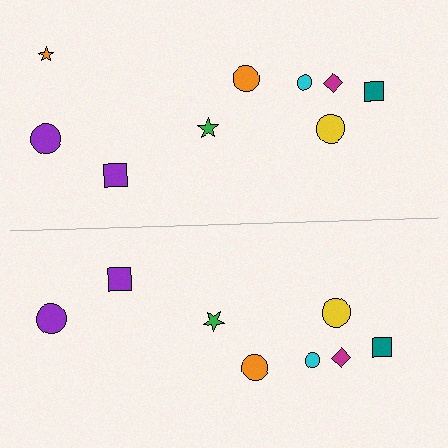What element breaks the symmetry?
A orange star is missing from the bottom side.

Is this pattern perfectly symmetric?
No, the pattern is not perfectly symmetric. A orange star is missing from the bottom side.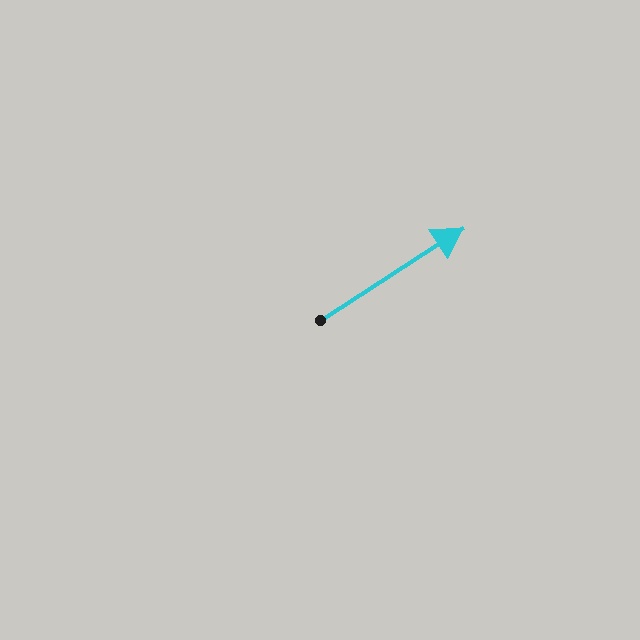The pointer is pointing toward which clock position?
Roughly 2 o'clock.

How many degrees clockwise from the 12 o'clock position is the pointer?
Approximately 57 degrees.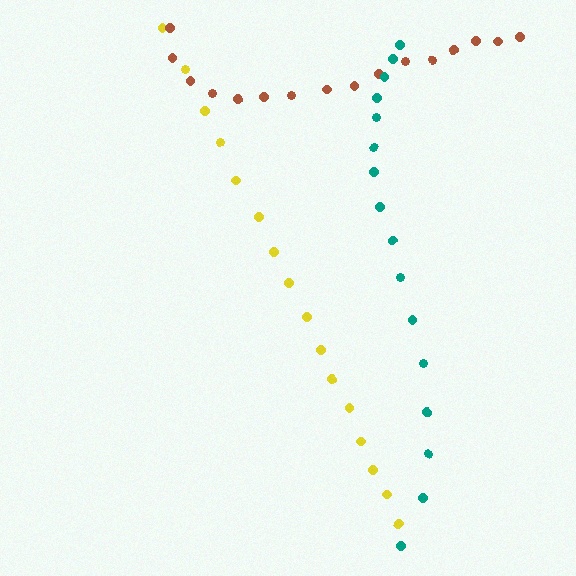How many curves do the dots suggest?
There are 3 distinct paths.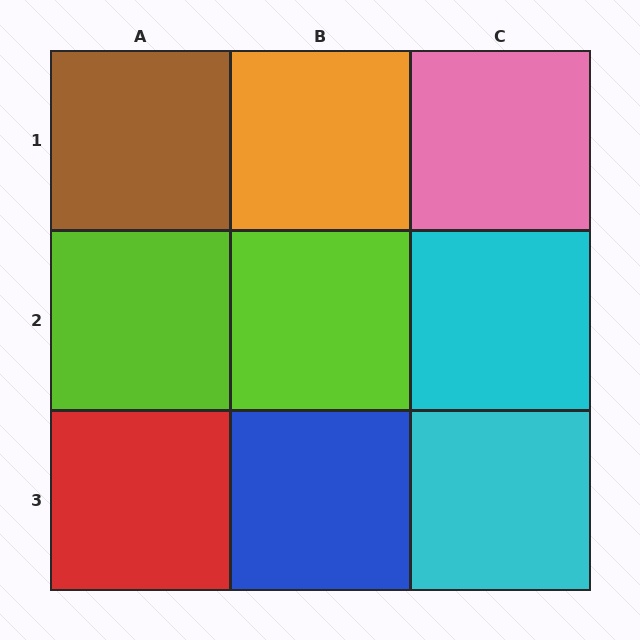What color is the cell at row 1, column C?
Pink.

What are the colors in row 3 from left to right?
Red, blue, cyan.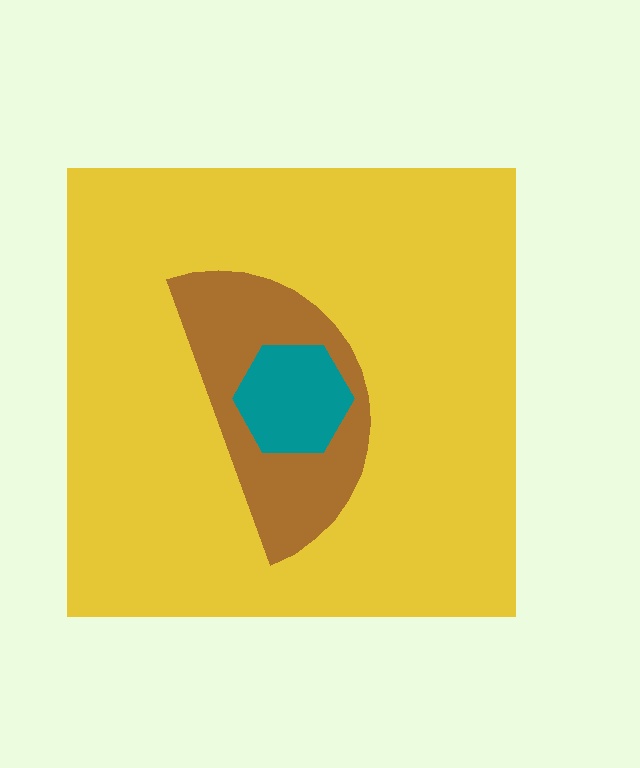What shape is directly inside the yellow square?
The brown semicircle.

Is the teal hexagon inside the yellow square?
Yes.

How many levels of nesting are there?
3.